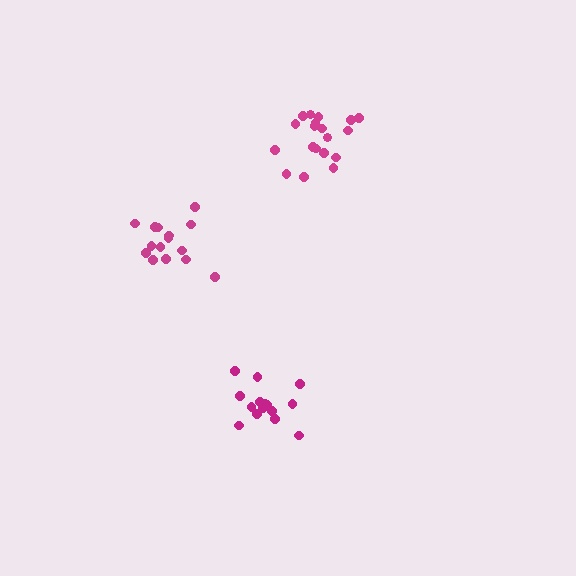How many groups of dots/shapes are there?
There are 3 groups.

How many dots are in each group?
Group 1: 15 dots, Group 2: 19 dots, Group 3: 15 dots (49 total).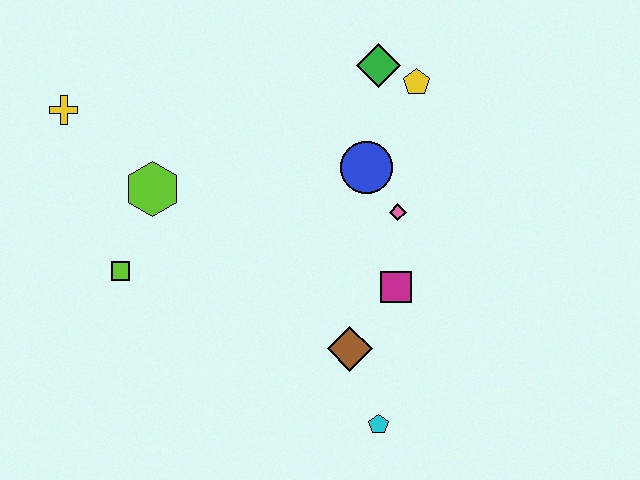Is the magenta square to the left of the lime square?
No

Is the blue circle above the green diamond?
No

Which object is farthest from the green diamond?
The cyan pentagon is farthest from the green diamond.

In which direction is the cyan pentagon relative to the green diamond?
The cyan pentagon is below the green diamond.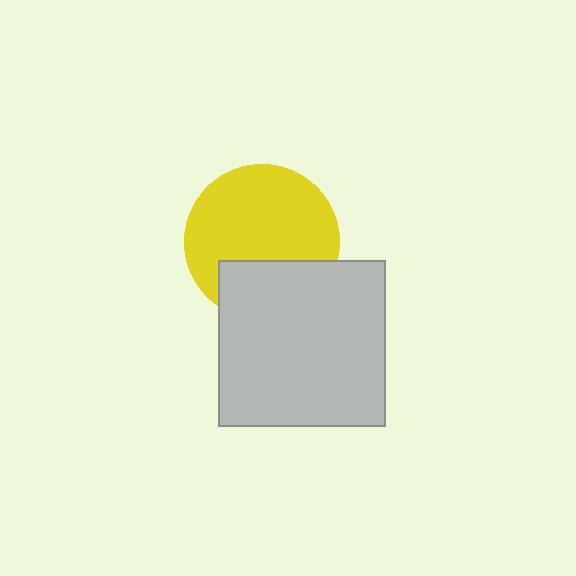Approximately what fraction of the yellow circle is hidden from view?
Roughly 31% of the yellow circle is hidden behind the light gray square.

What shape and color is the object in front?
The object in front is a light gray square.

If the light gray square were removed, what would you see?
You would see the complete yellow circle.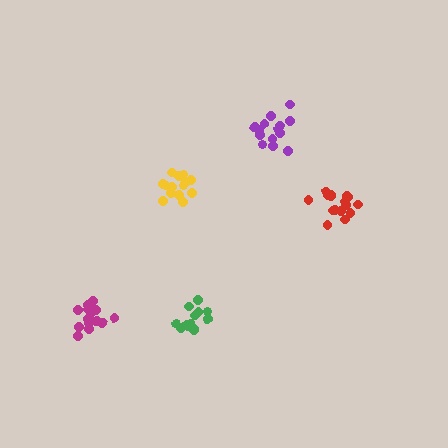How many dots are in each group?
Group 1: 15 dots, Group 2: 14 dots, Group 3: 17 dots, Group 4: 14 dots, Group 5: 14 dots (74 total).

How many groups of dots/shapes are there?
There are 5 groups.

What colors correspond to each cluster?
The clusters are colored: purple, magenta, red, yellow, green.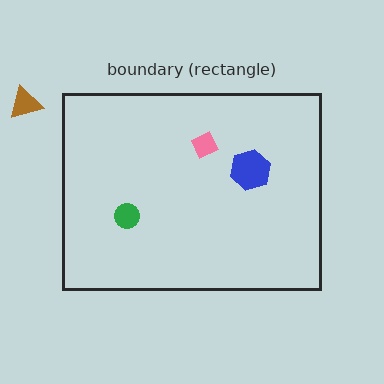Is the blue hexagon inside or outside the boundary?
Inside.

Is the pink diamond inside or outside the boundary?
Inside.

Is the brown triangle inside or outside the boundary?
Outside.